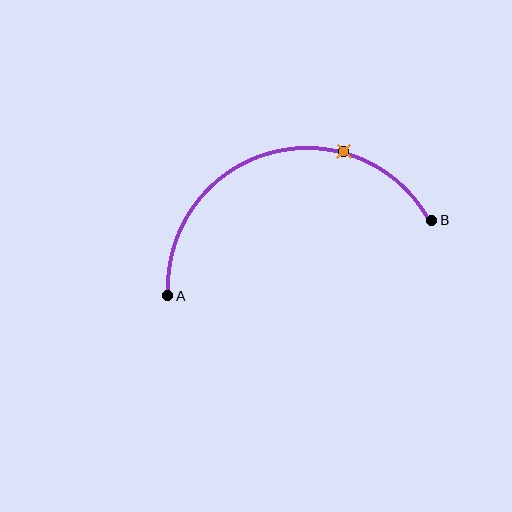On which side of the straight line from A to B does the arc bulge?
The arc bulges above the straight line connecting A and B.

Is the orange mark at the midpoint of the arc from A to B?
No. The orange mark lies on the arc but is closer to endpoint B. The arc midpoint would be at the point on the curve equidistant along the arc from both A and B.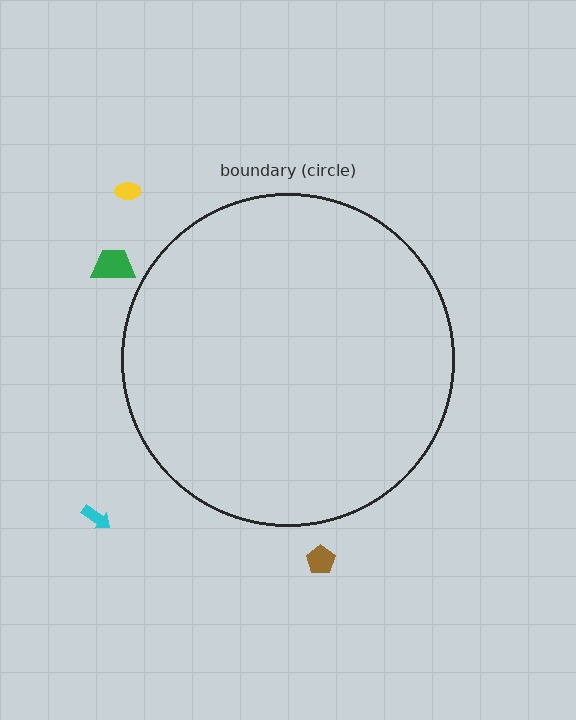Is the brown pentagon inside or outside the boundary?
Outside.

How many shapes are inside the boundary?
0 inside, 4 outside.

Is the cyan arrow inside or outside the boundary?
Outside.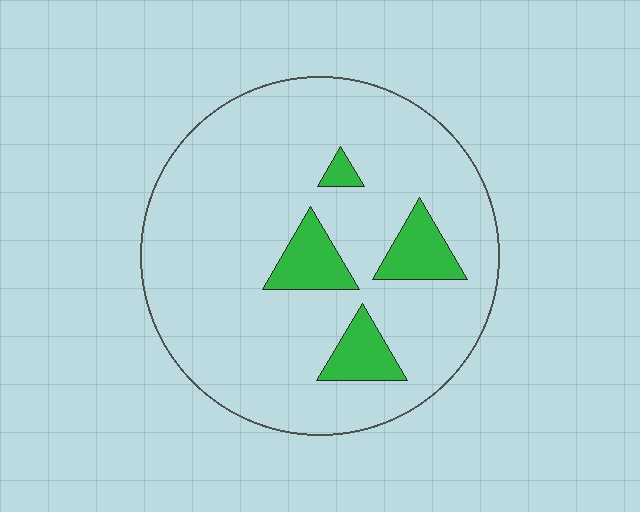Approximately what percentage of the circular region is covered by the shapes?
Approximately 15%.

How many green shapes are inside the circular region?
4.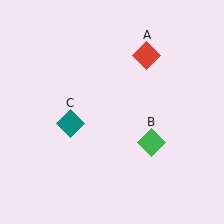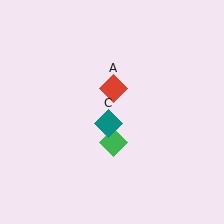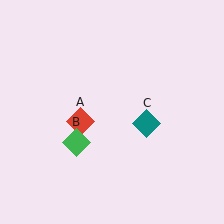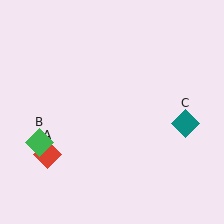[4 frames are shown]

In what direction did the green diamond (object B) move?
The green diamond (object B) moved left.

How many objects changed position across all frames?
3 objects changed position: red diamond (object A), green diamond (object B), teal diamond (object C).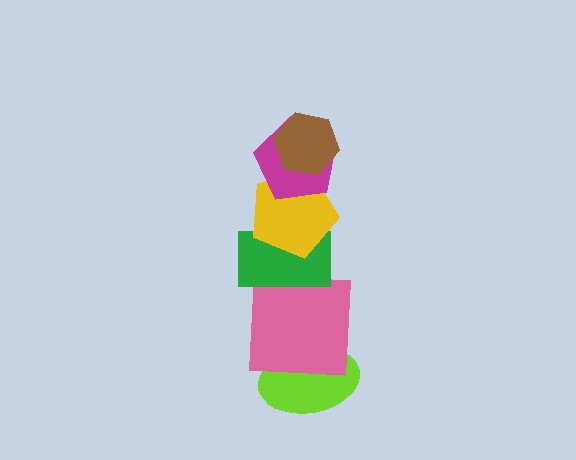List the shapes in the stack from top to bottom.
From top to bottom: the brown hexagon, the magenta pentagon, the yellow pentagon, the green rectangle, the pink square, the lime ellipse.